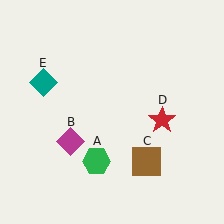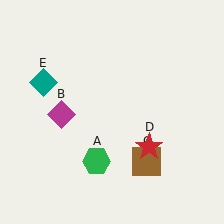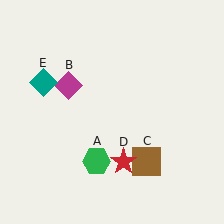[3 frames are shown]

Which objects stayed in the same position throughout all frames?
Green hexagon (object A) and brown square (object C) and teal diamond (object E) remained stationary.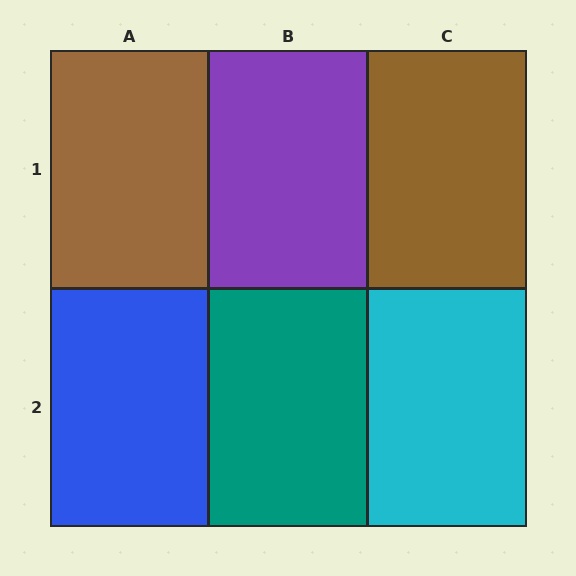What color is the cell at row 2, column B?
Teal.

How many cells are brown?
2 cells are brown.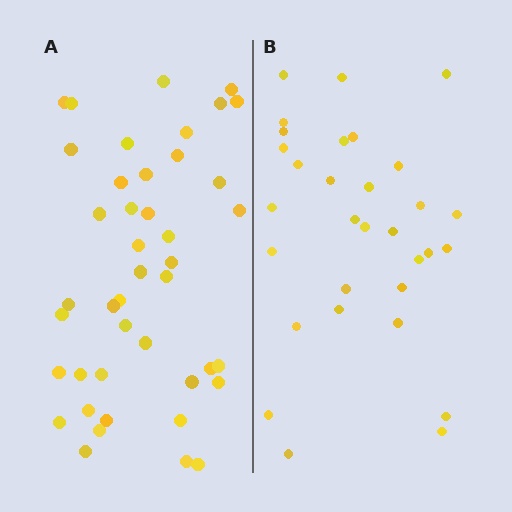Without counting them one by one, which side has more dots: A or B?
Region A (the left region) has more dots.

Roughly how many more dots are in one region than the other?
Region A has roughly 12 or so more dots than region B.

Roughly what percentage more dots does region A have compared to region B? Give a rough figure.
About 40% more.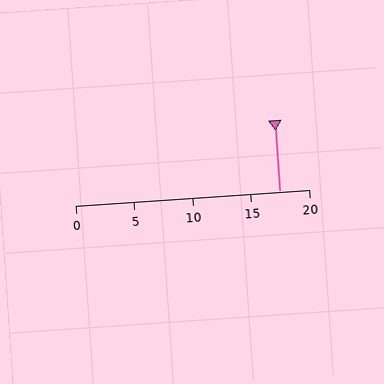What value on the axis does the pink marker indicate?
The marker indicates approximately 17.5.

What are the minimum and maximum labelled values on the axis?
The axis runs from 0 to 20.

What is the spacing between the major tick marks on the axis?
The major ticks are spaced 5 apart.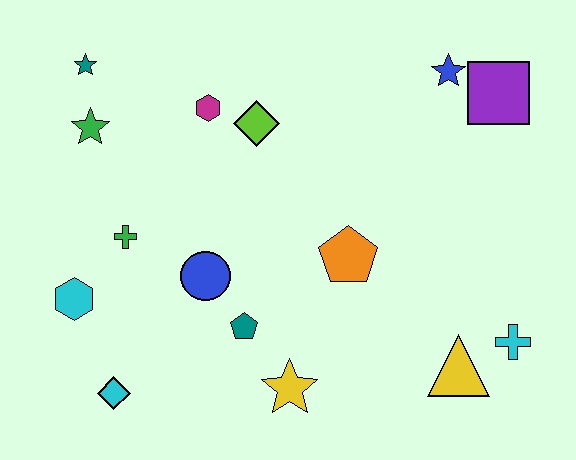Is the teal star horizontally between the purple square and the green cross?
No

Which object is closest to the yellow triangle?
The cyan cross is closest to the yellow triangle.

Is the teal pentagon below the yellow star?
No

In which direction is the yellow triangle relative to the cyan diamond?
The yellow triangle is to the right of the cyan diamond.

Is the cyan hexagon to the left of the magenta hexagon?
Yes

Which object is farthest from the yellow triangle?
The teal star is farthest from the yellow triangle.